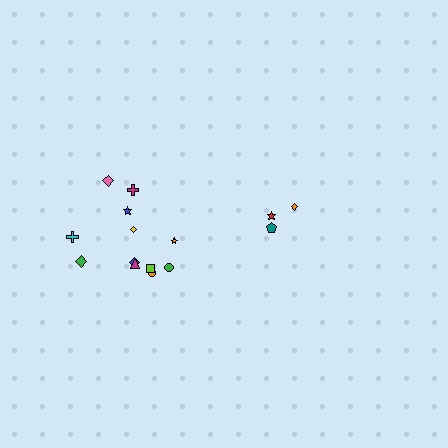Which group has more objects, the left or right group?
The left group.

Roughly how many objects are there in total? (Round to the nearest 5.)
Roughly 15 objects in total.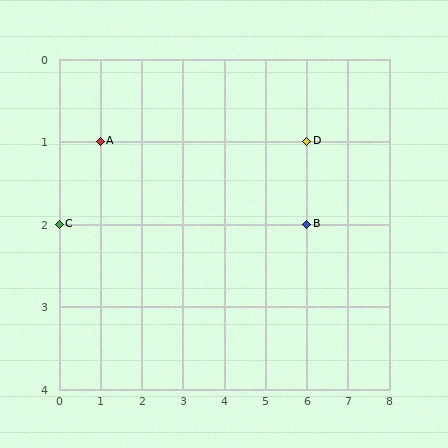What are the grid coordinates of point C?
Point C is at grid coordinates (0, 2).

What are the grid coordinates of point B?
Point B is at grid coordinates (6, 2).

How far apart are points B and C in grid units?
Points B and C are 6 columns apart.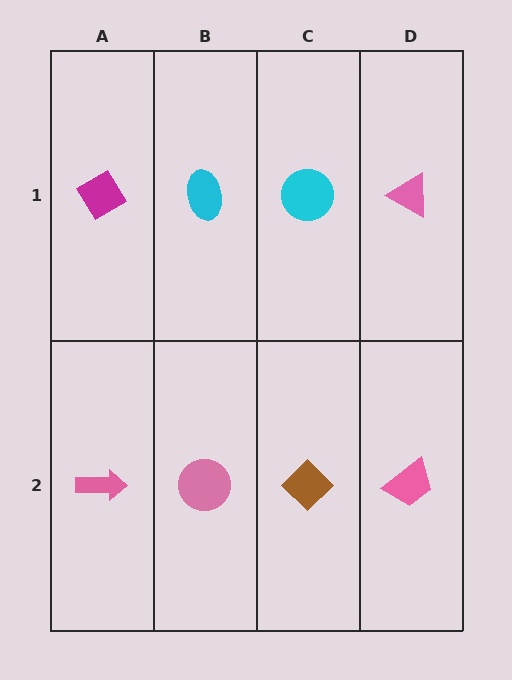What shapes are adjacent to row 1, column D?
A pink trapezoid (row 2, column D), a cyan circle (row 1, column C).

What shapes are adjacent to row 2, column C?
A cyan circle (row 1, column C), a pink circle (row 2, column B), a pink trapezoid (row 2, column D).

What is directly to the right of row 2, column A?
A pink circle.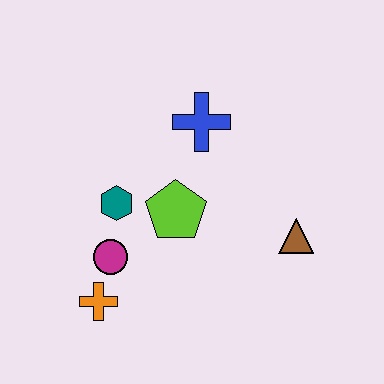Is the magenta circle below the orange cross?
No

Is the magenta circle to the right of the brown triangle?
No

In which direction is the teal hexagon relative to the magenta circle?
The teal hexagon is above the magenta circle.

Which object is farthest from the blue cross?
The orange cross is farthest from the blue cross.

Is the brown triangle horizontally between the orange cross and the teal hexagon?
No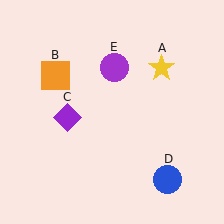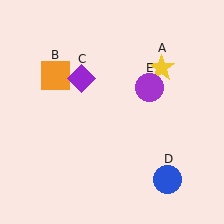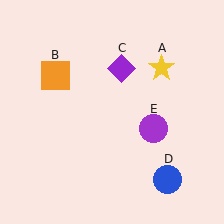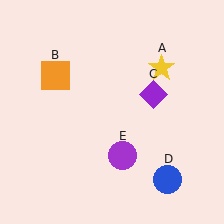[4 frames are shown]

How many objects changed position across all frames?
2 objects changed position: purple diamond (object C), purple circle (object E).